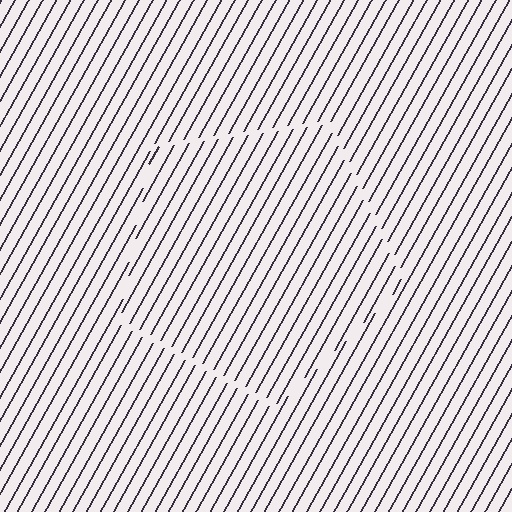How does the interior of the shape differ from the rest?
The interior of the shape contains the same grating, shifted by half a period — the contour is defined by the phase discontinuity where line-ends from the inner and outer gratings abut.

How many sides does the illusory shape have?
5 sides — the line-ends trace a pentagon.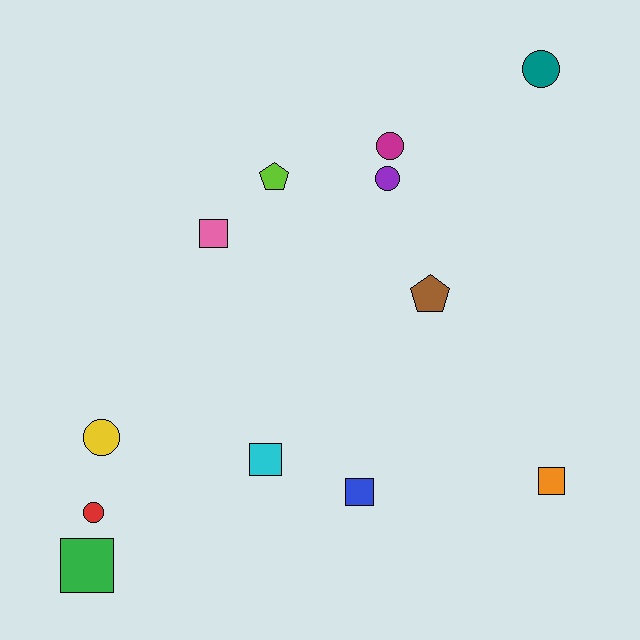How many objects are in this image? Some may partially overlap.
There are 12 objects.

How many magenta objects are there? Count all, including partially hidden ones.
There is 1 magenta object.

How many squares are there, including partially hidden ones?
There are 5 squares.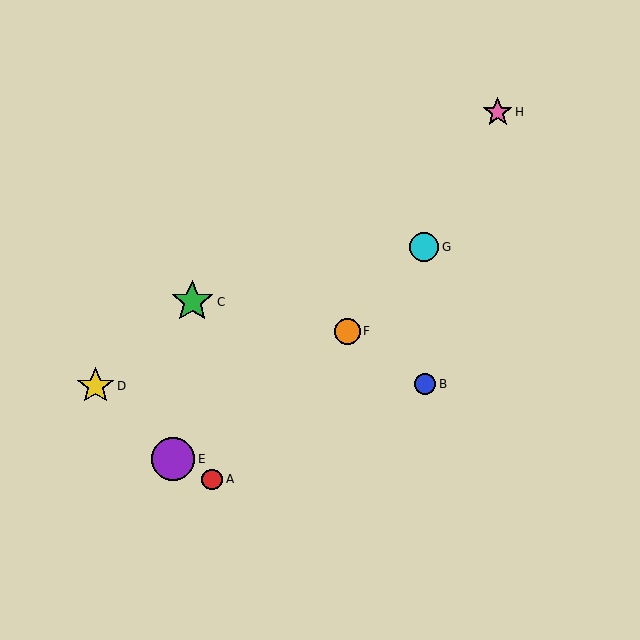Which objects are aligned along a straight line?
Objects A, F, G are aligned along a straight line.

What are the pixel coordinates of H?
Object H is at (498, 112).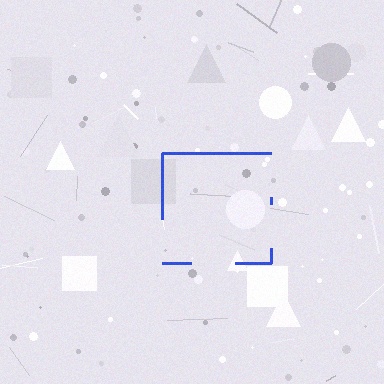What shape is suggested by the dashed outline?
The dashed outline suggests a square.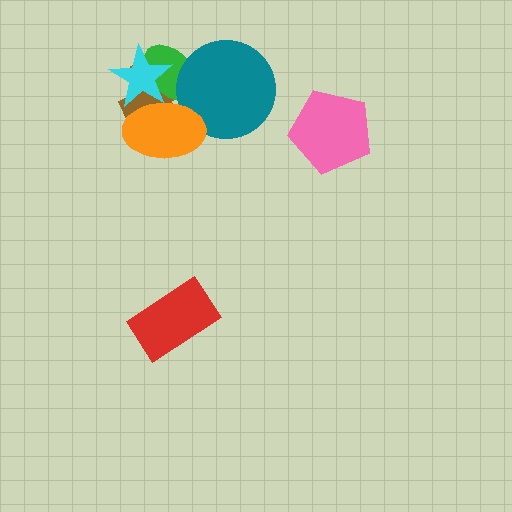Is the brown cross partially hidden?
Yes, it is partially covered by another shape.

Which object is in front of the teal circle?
The orange ellipse is in front of the teal circle.